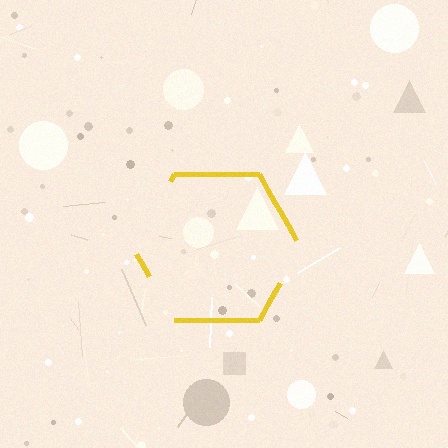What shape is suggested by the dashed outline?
The dashed outline suggests a hexagon.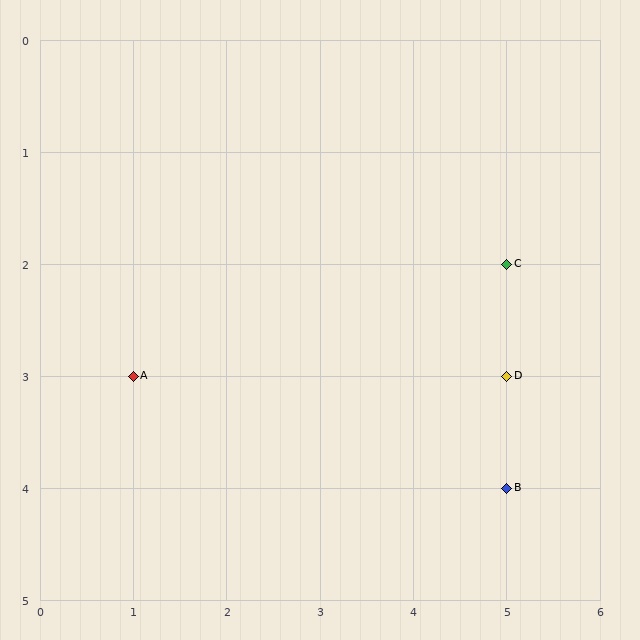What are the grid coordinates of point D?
Point D is at grid coordinates (5, 3).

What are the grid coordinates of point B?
Point B is at grid coordinates (5, 4).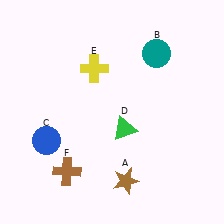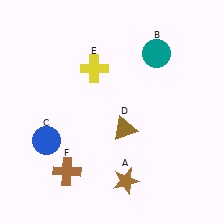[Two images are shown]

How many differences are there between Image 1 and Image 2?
There is 1 difference between the two images.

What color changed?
The triangle (D) changed from green in Image 1 to brown in Image 2.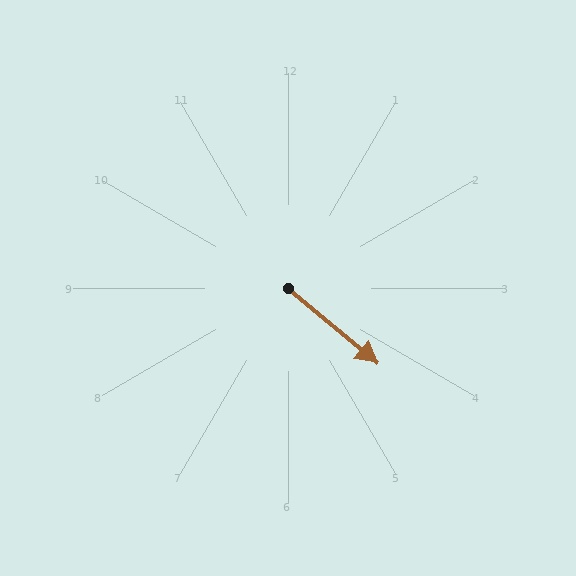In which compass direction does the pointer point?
Southeast.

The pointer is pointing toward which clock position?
Roughly 4 o'clock.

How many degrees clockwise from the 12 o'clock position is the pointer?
Approximately 130 degrees.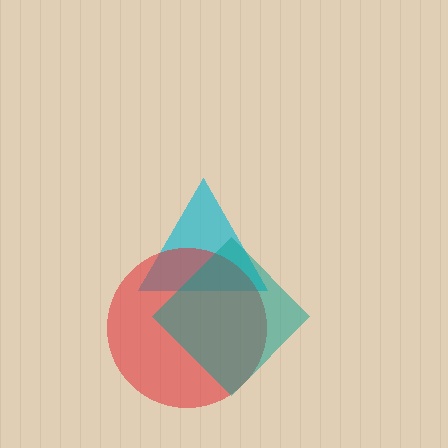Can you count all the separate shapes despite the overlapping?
Yes, there are 3 separate shapes.